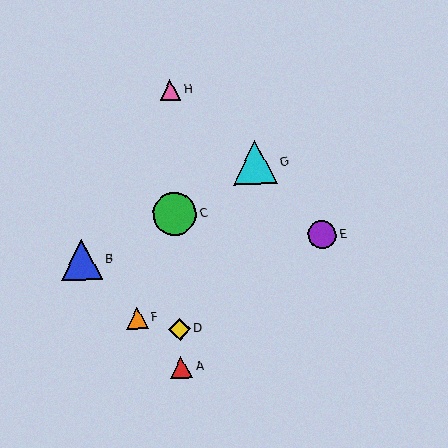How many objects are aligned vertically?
4 objects (A, C, D, H) are aligned vertically.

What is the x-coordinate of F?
Object F is at x≈137.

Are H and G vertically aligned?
No, H is at x≈170 and G is at x≈255.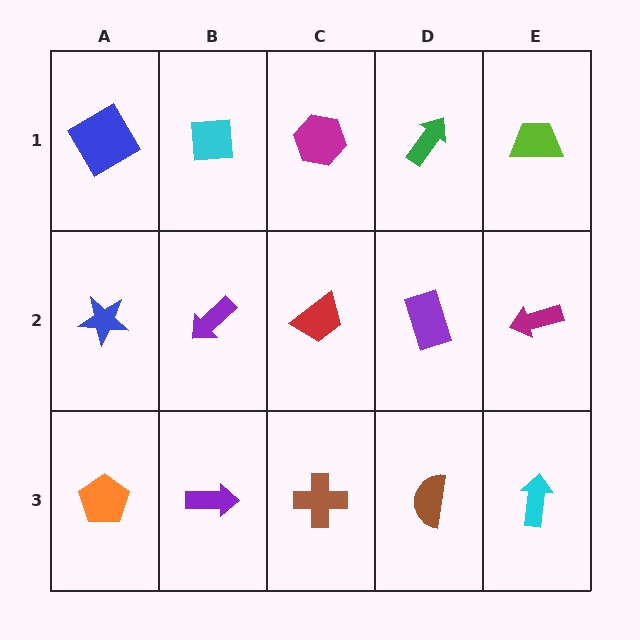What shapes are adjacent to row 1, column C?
A red trapezoid (row 2, column C), a cyan square (row 1, column B), a green arrow (row 1, column D).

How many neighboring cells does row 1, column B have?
3.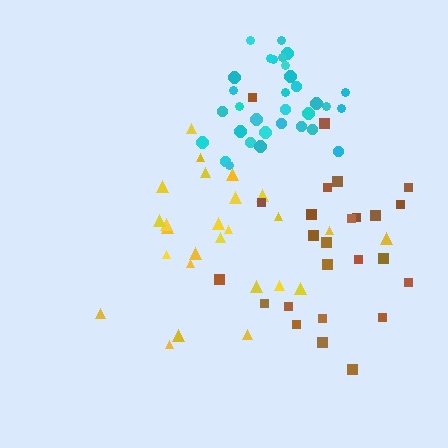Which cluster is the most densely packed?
Cyan.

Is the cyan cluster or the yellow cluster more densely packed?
Cyan.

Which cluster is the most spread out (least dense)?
Brown.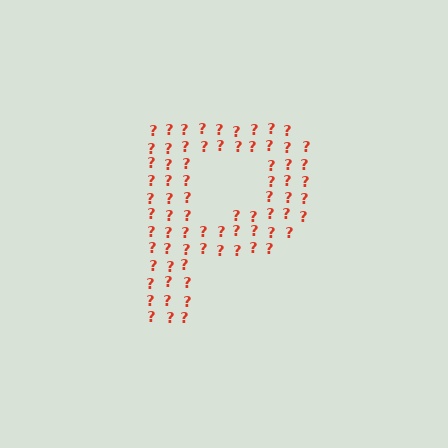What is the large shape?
The large shape is the letter P.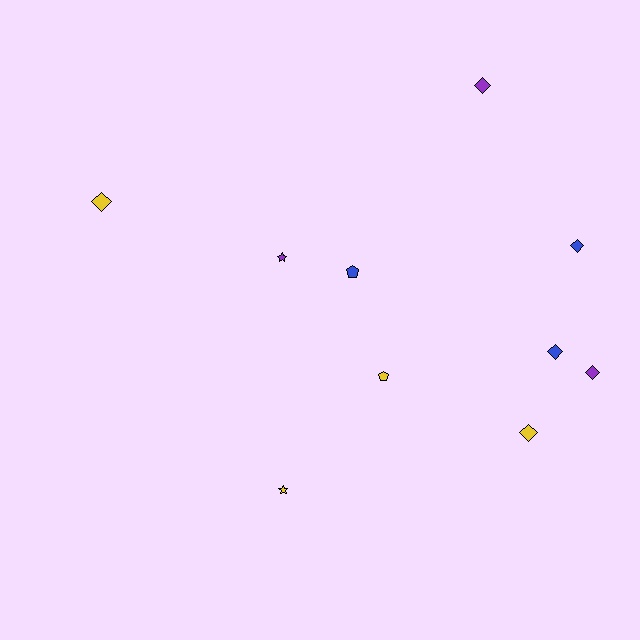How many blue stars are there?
There are no blue stars.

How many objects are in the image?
There are 10 objects.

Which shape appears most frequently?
Diamond, with 6 objects.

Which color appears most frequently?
Yellow, with 4 objects.